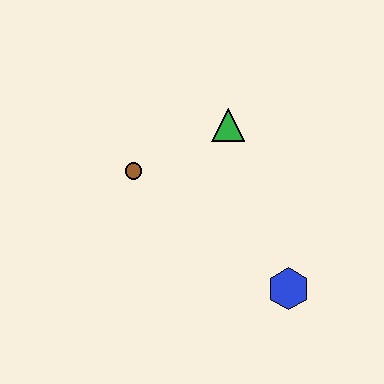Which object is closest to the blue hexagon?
The green triangle is closest to the blue hexagon.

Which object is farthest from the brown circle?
The blue hexagon is farthest from the brown circle.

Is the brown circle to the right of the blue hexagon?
No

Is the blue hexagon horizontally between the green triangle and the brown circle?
No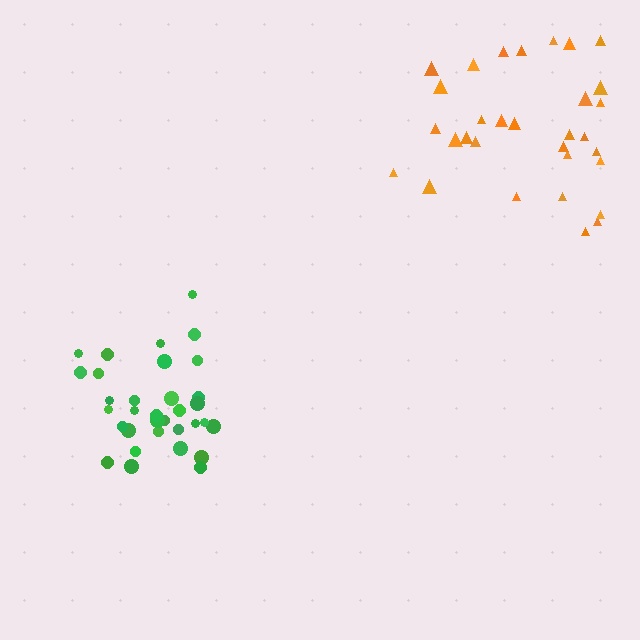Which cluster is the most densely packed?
Green.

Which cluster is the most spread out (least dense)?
Orange.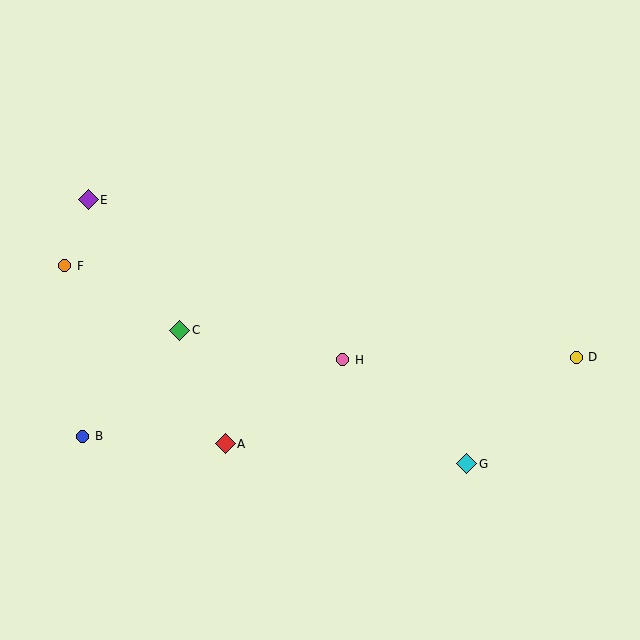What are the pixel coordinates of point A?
Point A is at (225, 444).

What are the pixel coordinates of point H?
Point H is at (343, 360).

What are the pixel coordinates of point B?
Point B is at (83, 436).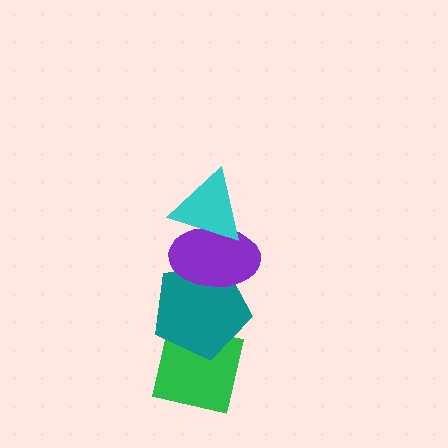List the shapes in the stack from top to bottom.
From top to bottom: the cyan triangle, the purple ellipse, the teal pentagon, the green square.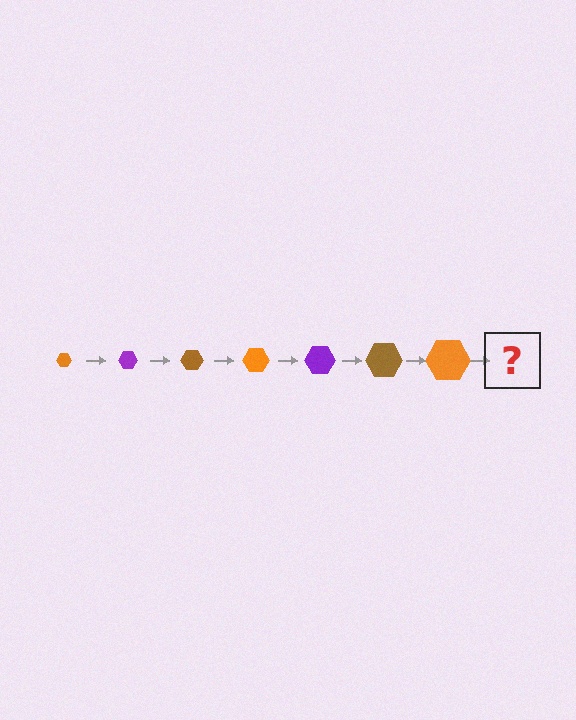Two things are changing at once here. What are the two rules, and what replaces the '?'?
The two rules are that the hexagon grows larger each step and the color cycles through orange, purple, and brown. The '?' should be a purple hexagon, larger than the previous one.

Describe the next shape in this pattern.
It should be a purple hexagon, larger than the previous one.